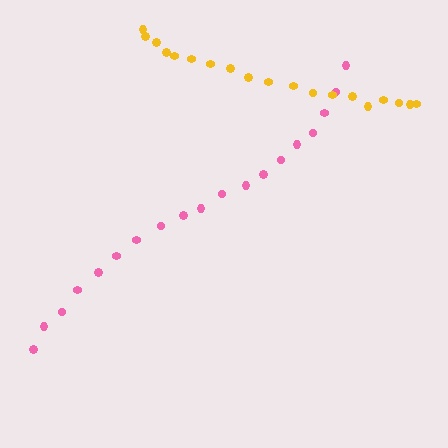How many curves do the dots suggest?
There are 2 distinct paths.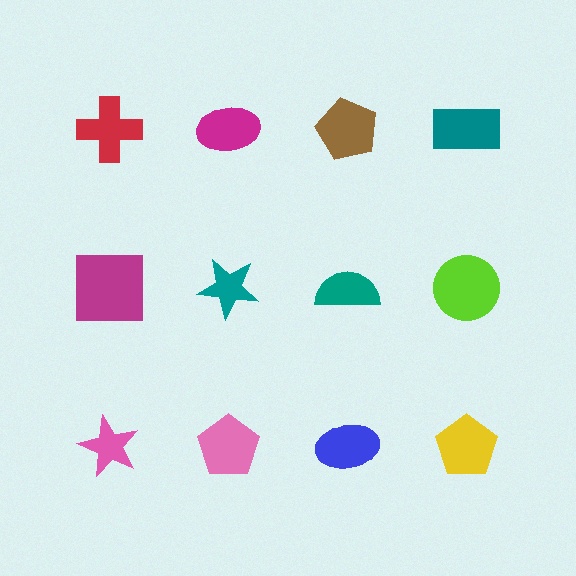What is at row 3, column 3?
A blue ellipse.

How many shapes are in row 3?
4 shapes.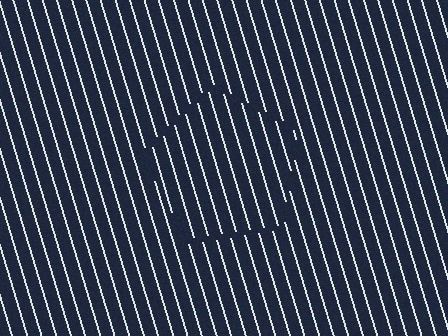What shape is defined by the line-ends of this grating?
An illusory pentagon. The interior of the shape contains the same grating, shifted by half a period — the contour is defined by the phase discontinuity where line-ends from the inner and outer gratings abut.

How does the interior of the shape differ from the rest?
The interior of the shape contains the same grating, shifted by half a period — the contour is defined by the phase discontinuity where line-ends from the inner and outer gratings abut.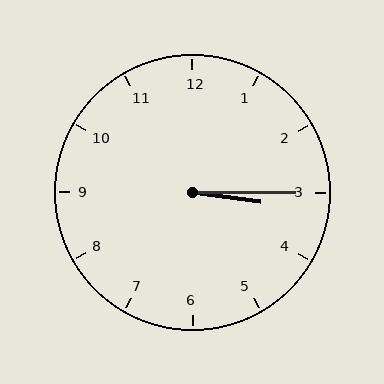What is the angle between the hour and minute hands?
Approximately 8 degrees.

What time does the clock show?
3:15.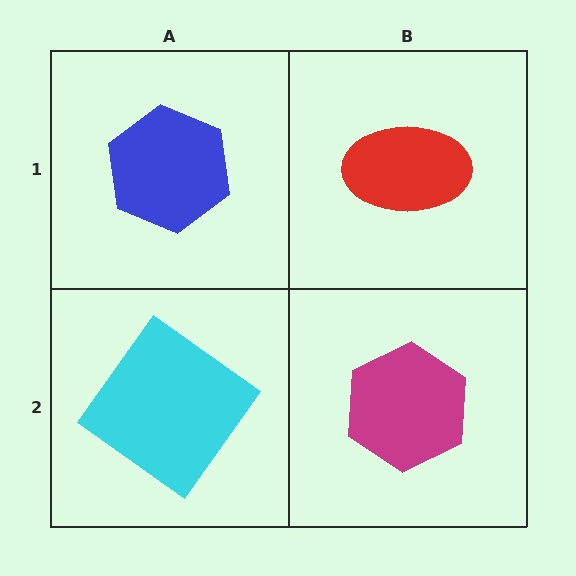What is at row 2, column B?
A magenta hexagon.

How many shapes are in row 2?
2 shapes.